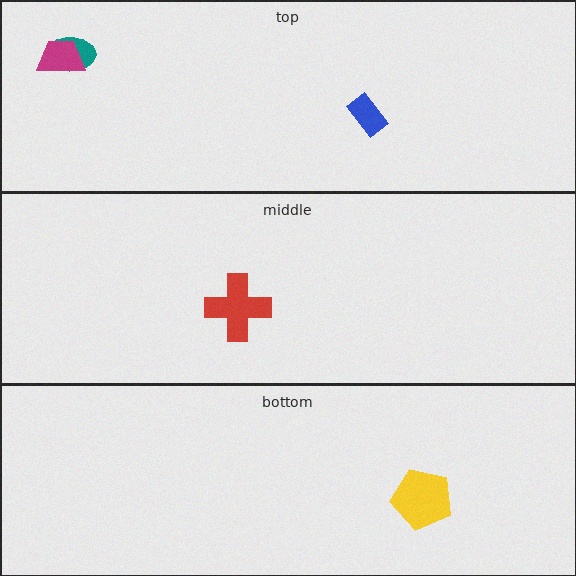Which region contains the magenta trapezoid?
The top region.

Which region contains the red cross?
The middle region.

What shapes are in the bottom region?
The yellow pentagon.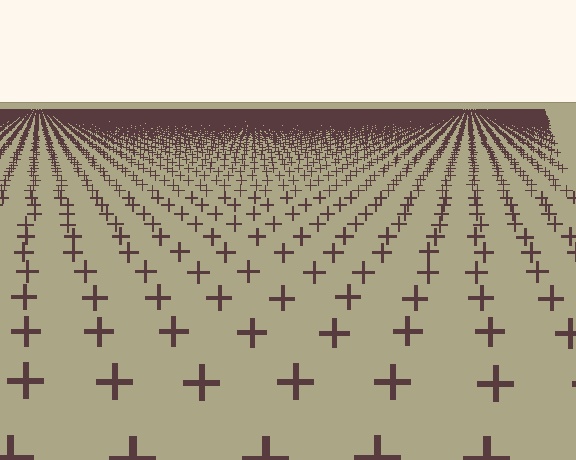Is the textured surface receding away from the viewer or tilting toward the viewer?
The surface is receding away from the viewer. Texture elements get smaller and denser toward the top.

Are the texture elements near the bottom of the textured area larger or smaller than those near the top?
Larger. Near the bottom, elements are closer to the viewer and appear at a bigger on-screen size.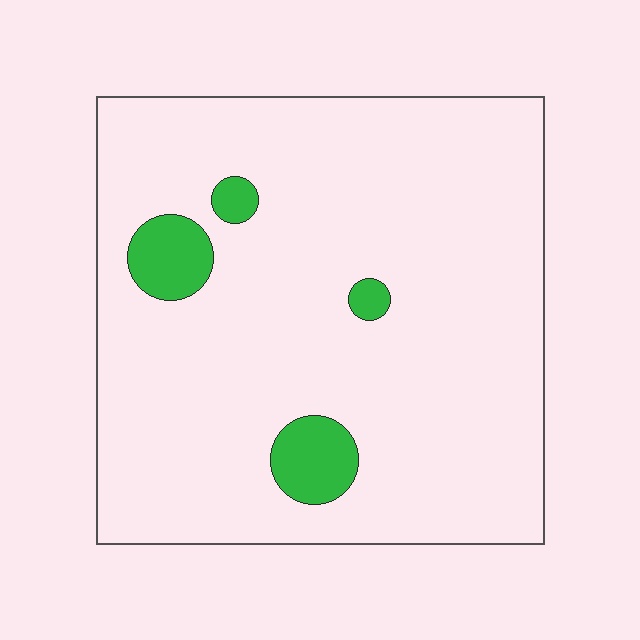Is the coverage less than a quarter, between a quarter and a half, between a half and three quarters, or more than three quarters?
Less than a quarter.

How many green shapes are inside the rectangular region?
4.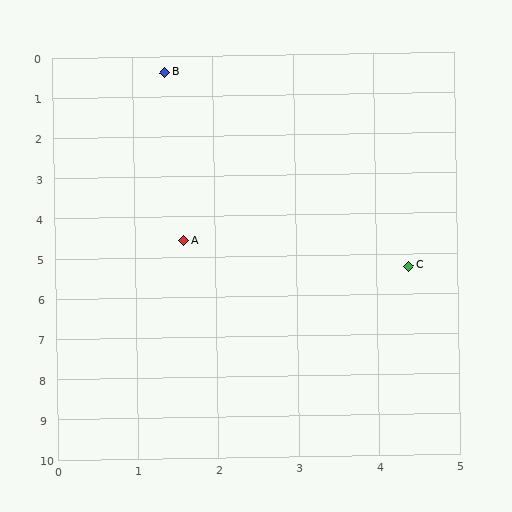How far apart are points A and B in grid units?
Points A and B are about 4.2 grid units apart.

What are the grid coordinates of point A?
Point A is at approximately (1.6, 4.6).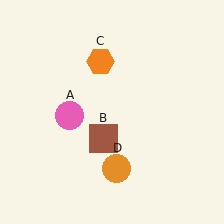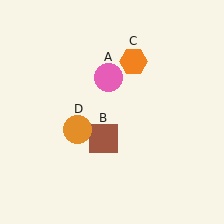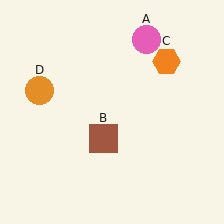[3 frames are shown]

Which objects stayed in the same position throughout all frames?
Brown square (object B) remained stationary.